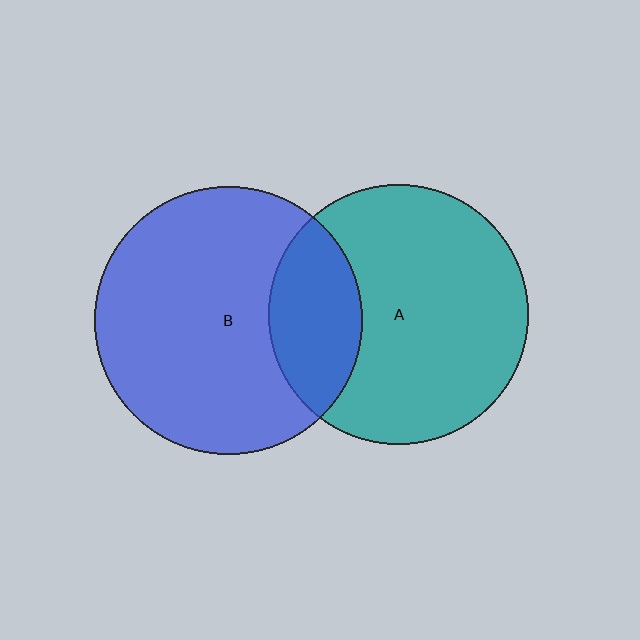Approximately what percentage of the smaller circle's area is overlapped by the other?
Approximately 25%.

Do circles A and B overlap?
Yes.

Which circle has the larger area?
Circle B (blue).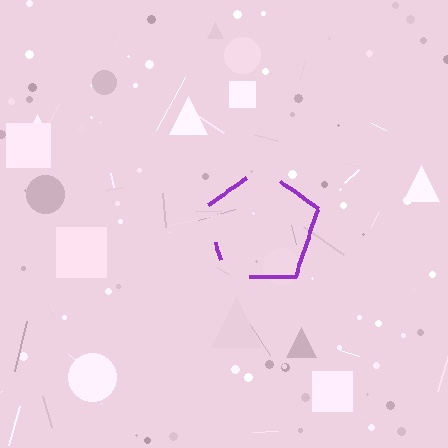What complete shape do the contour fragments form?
The contour fragments form a pentagon.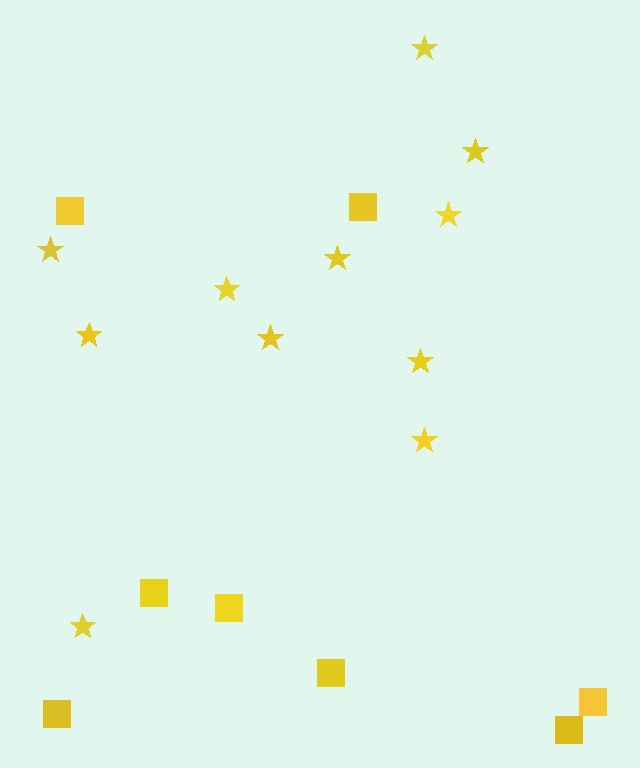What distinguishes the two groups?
There are 2 groups: one group of squares (8) and one group of stars (11).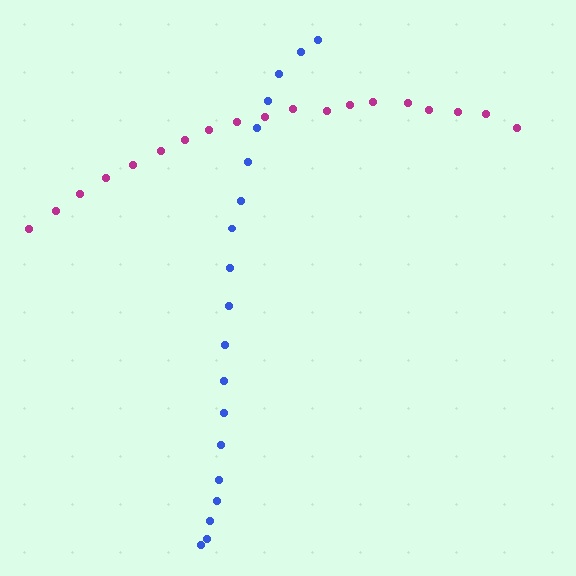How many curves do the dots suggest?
There are 2 distinct paths.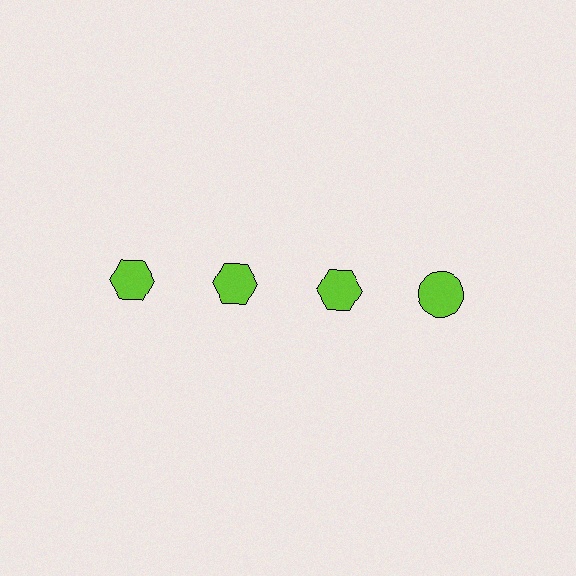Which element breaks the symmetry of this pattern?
The lime circle in the top row, second from right column breaks the symmetry. All other shapes are lime hexagons.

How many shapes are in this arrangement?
There are 4 shapes arranged in a grid pattern.